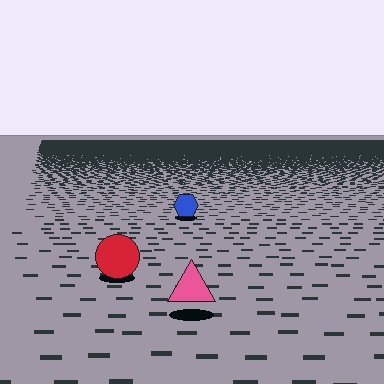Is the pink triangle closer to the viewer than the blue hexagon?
Yes. The pink triangle is closer — you can tell from the texture gradient: the ground texture is coarser near it.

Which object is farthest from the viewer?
The blue hexagon is farthest from the viewer. It appears smaller and the ground texture around it is denser.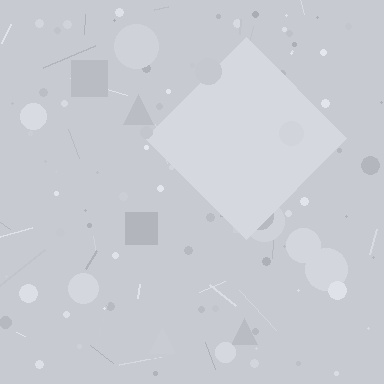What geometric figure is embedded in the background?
A diamond is embedded in the background.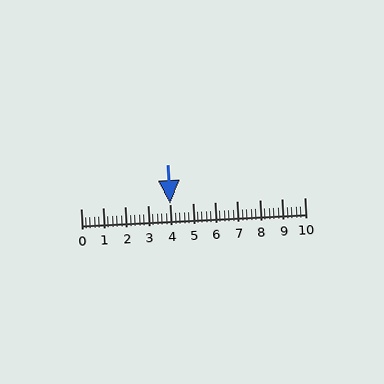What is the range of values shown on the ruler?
The ruler shows values from 0 to 10.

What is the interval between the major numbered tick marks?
The major tick marks are spaced 1 units apart.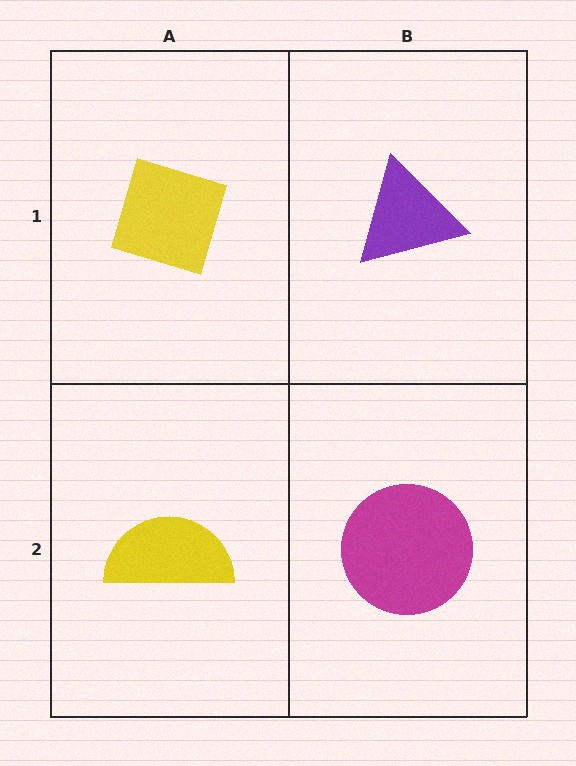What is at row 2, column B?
A magenta circle.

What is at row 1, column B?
A purple triangle.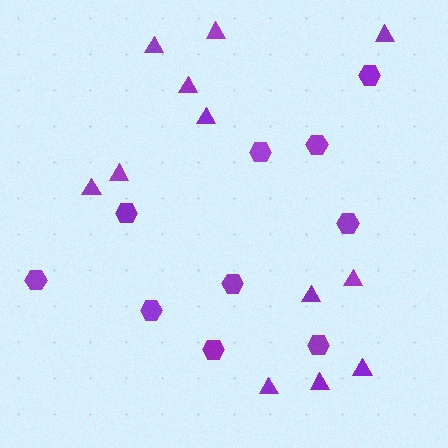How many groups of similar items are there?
There are 2 groups: one group of hexagons (10) and one group of triangles (12).